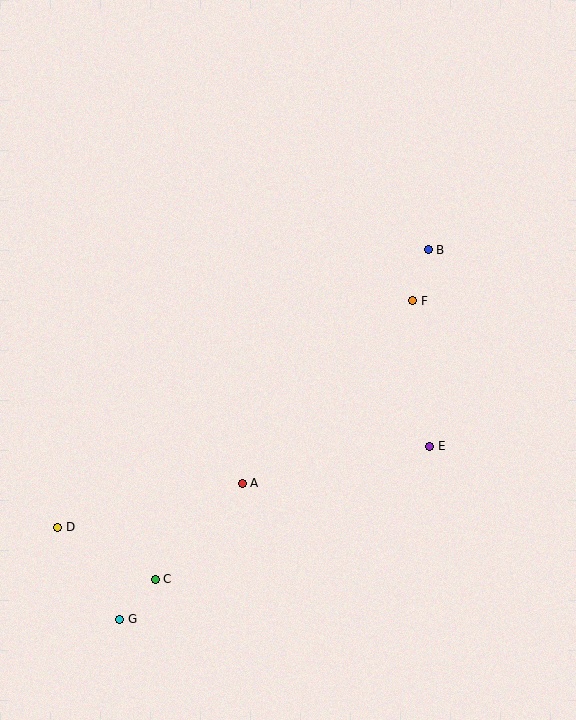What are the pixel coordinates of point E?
Point E is at (430, 446).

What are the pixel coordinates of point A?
Point A is at (242, 483).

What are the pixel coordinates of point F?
Point F is at (413, 301).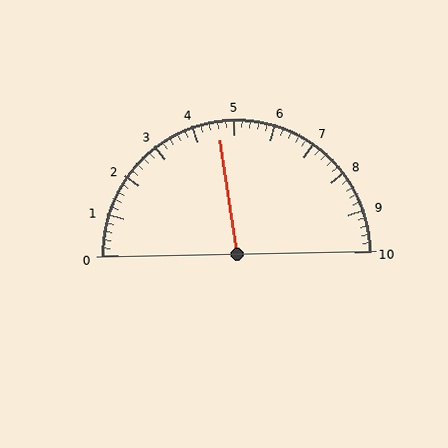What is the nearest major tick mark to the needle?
The nearest major tick mark is 5.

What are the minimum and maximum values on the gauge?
The gauge ranges from 0 to 10.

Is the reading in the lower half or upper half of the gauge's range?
The reading is in the lower half of the range (0 to 10).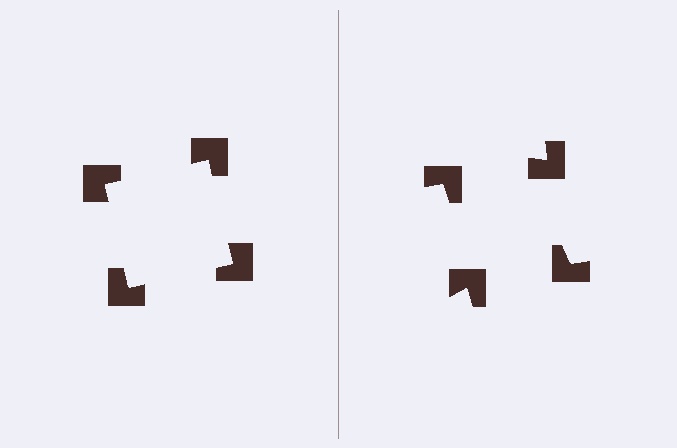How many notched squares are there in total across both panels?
8 — 4 on each side.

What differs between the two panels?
The notched squares are positioned identically on both sides; only the wedge orientations differ. On the left they align to a square; on the right they are misaligned.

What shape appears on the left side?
An illusory square.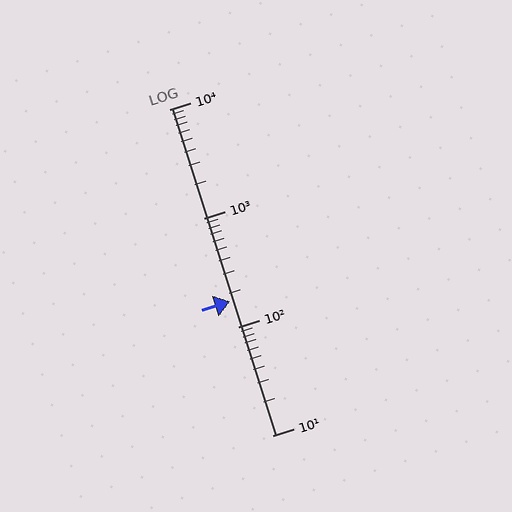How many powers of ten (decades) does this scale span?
The scale spans 3 decades, from 10 to 10000.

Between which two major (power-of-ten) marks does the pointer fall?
The pointer is between 100 and 1000.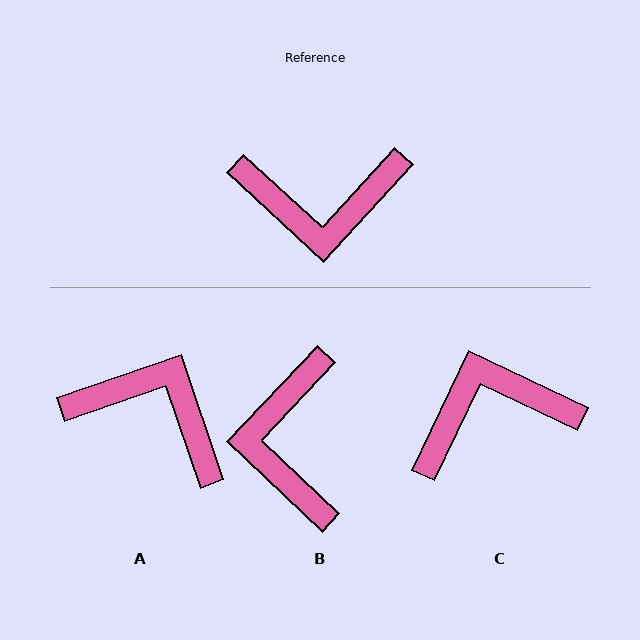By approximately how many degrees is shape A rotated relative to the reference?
Approximately 152 degrees counter-clockwise.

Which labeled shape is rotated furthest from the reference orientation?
C, about 163 degrees away.